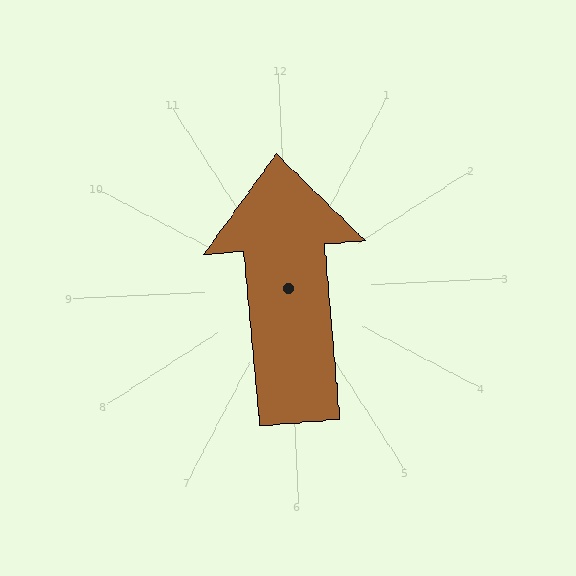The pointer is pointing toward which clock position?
Roughly 12 o'clock.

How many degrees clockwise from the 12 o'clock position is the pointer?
Approximately 358 degrees.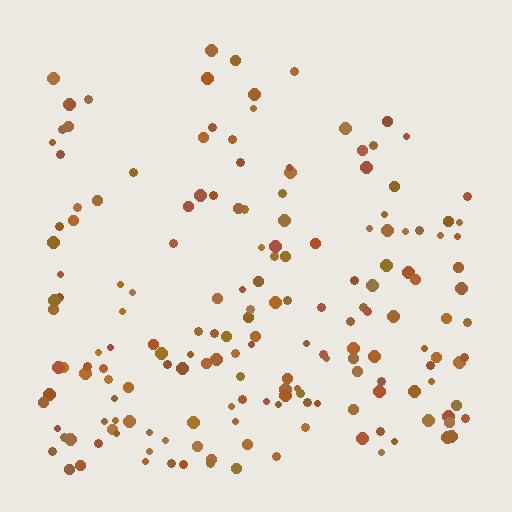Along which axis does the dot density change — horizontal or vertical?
Vertical.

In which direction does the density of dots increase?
From top to bottom, with the bottom side densest.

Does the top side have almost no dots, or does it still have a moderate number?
Still a moderate number, just noticeably fewer than the bottom.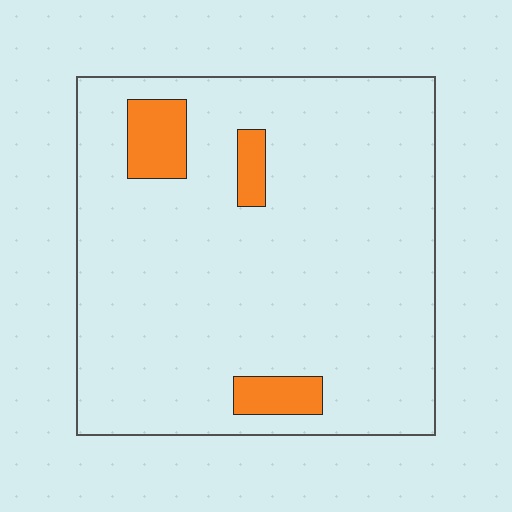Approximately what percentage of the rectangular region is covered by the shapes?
Approximately 10%.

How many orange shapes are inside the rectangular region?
3.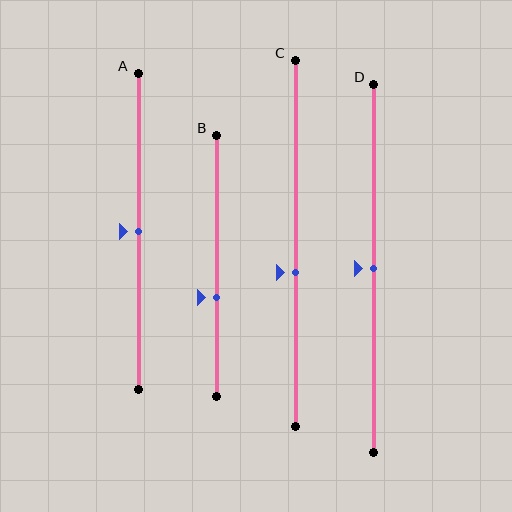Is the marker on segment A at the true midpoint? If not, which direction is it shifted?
Yes, the marker on segment A is at the true midpoint.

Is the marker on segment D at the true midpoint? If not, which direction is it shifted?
Yes, the marker on segment D is at the true midpoint.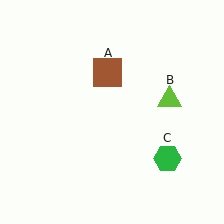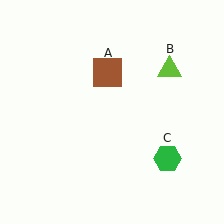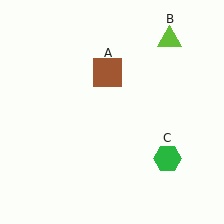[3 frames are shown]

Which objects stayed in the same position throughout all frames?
Brown square (object A) and green hexagon (object C) remained stationary.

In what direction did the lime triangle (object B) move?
The lime triangle (object B) moved up.